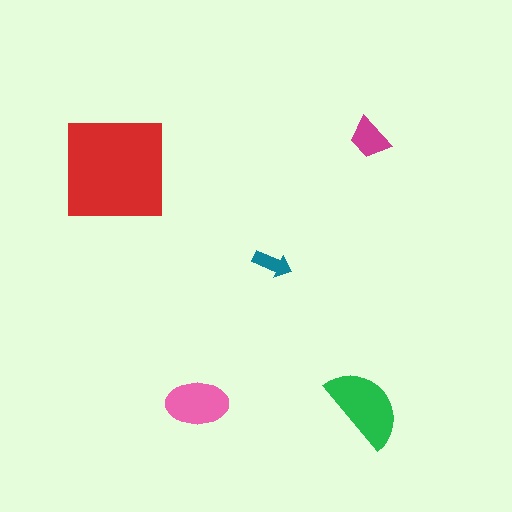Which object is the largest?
The red square.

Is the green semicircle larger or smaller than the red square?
Smaller.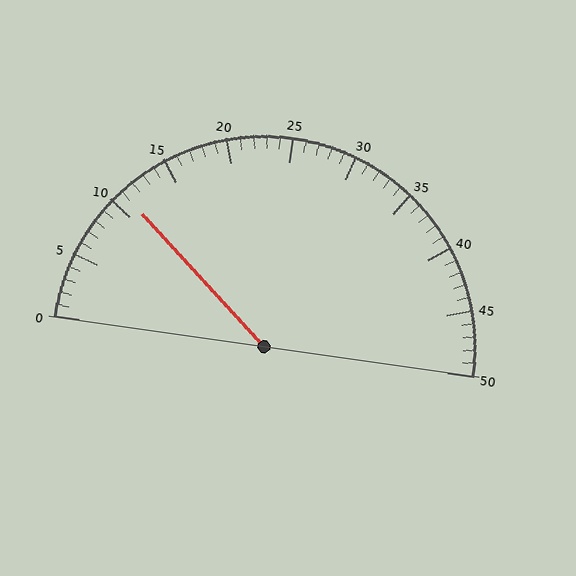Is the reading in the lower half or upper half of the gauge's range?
The reading is in the lower half of the range (0 to 50).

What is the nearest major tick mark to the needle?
The nearest major tick mark is 10.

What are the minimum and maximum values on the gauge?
The gauge ranges from 0 to 50.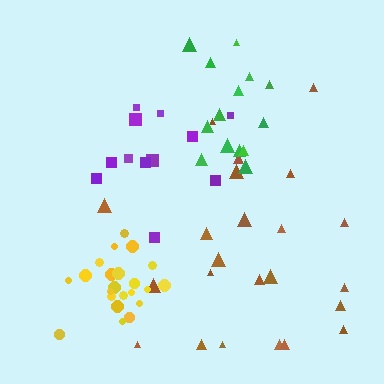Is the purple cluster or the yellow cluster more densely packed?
Yellow.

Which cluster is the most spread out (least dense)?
Brown.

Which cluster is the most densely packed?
Yellow.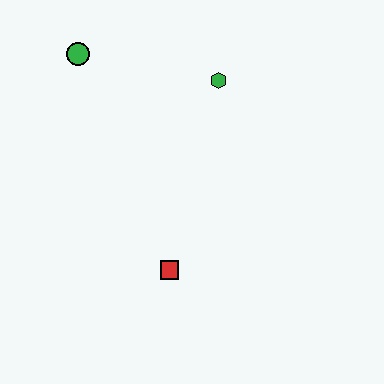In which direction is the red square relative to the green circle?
The red square is below the green circle.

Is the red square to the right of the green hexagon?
No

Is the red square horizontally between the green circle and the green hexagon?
Yes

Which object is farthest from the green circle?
The red square is farthest from the green circle.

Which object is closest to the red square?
The green hexagon is closest to the red square.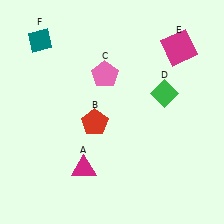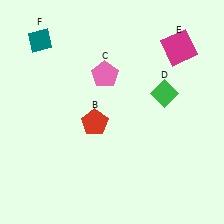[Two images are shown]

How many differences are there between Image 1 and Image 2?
There is 1 difference between the two images.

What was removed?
The magenta triangle (A) was removed in Image 2.